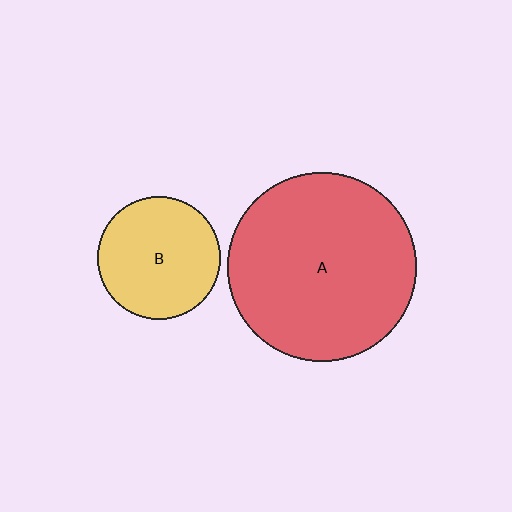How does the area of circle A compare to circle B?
Approximately 2.4 times.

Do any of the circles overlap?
No, none of the circles overlap.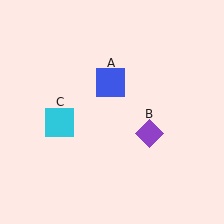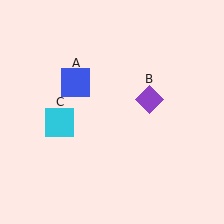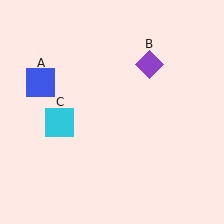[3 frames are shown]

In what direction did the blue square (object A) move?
The blue square (object A) moved left.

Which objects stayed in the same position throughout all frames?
Cyan square (object C) remained stationary.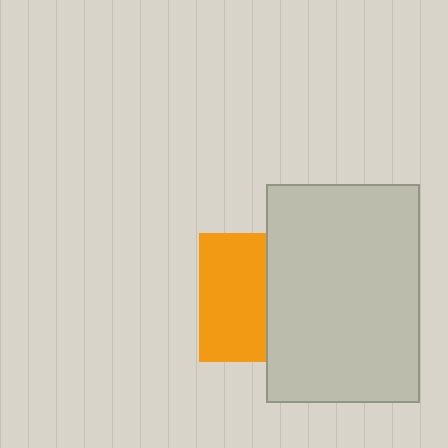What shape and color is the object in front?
The object in front is a light gray rectangle.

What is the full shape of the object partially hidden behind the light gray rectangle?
The partially hidden object is an orange square.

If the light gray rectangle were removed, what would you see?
You would see the complete orange square.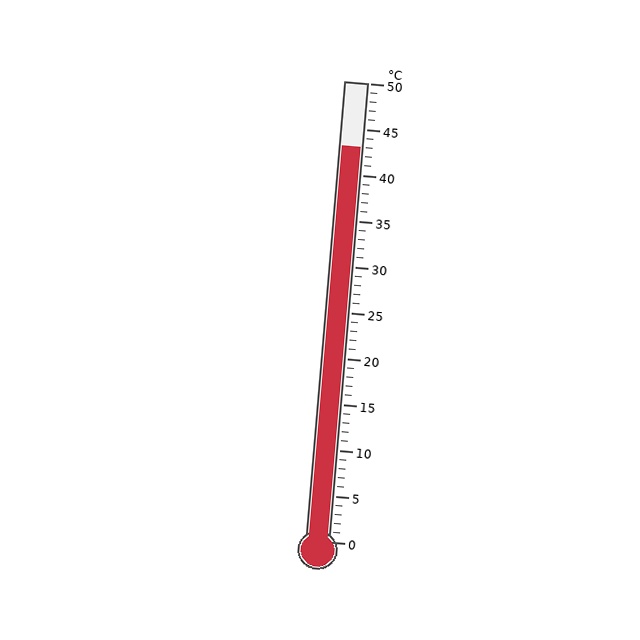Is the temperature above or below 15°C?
The temperature is above 15°C.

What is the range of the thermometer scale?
The thermometer scale ranges from 0°C to 50°C.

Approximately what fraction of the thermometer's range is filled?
The thermometer is filled to approximately 85% of its range.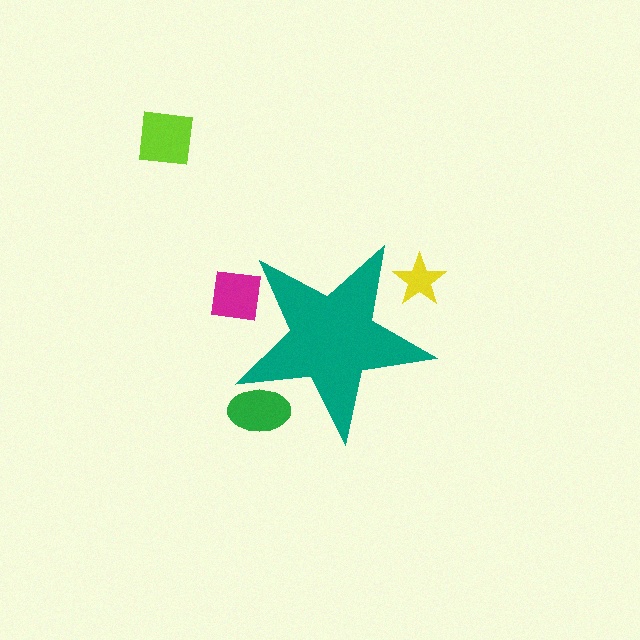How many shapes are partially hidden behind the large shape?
3 shapes are partially hidden.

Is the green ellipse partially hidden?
Yes, the green ellipse is partially hidden behind the teal star.